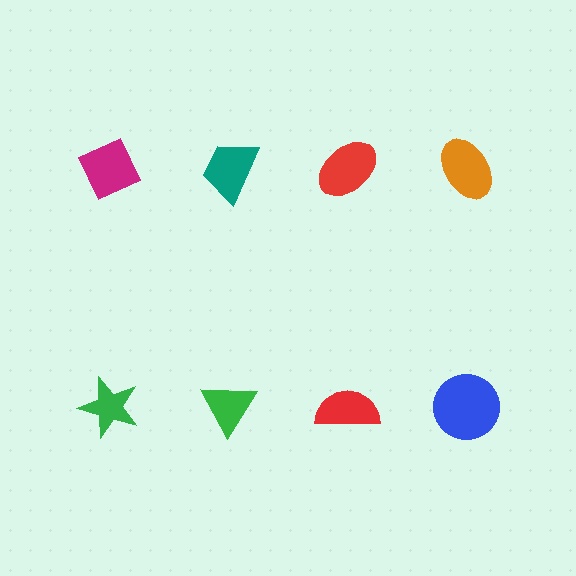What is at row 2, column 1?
A green star.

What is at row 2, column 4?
A blue circle.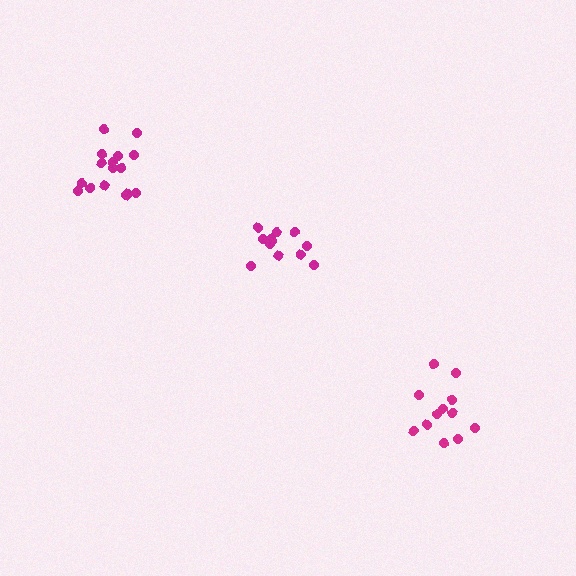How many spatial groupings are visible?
There are 3 spatial groupings.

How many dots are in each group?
Group 1: 12 dots, Group 2: 12 dots, Group 3: 16 dots (40 total).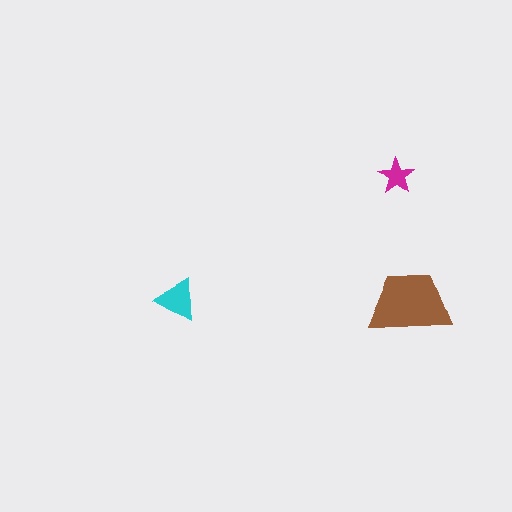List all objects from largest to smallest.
The brown trapezoid, the cyan triangle, the magenta star.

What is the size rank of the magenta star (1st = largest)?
3rd.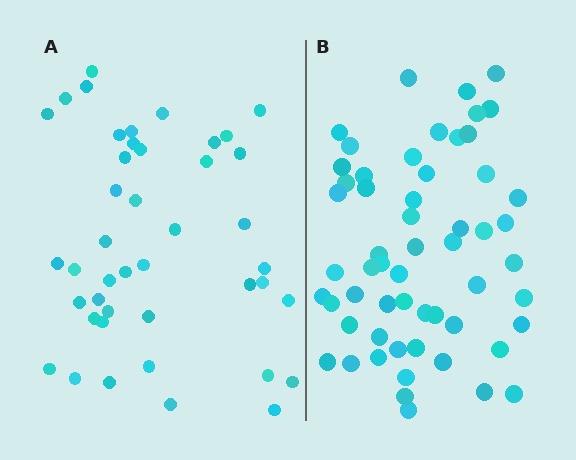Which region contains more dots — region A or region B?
Region B (the right region) has more dots.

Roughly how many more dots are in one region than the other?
Region B has approximately 15 more dots than region A.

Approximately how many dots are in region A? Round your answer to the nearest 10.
About 40 dots. (The exact count is 43, which rounds to 40.)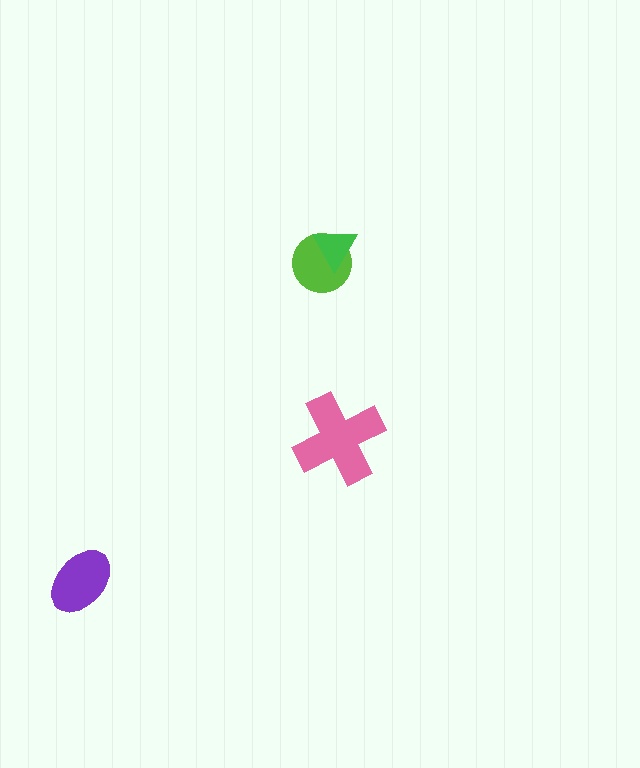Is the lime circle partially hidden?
Yes, it is partially covered by another shape.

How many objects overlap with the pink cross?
0 objects overlap with the pink cross.